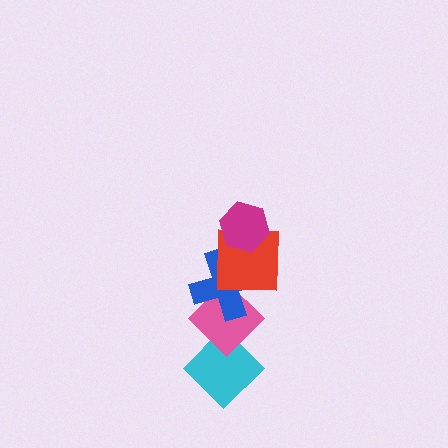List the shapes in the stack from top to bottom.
From top to bottom: the magenta hexagon, the red square, the blue cross, the pink diamond, the cyan diamond.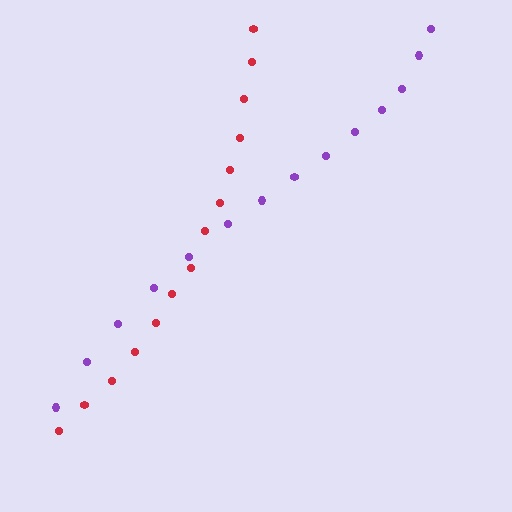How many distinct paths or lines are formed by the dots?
There are 2 distinct paths.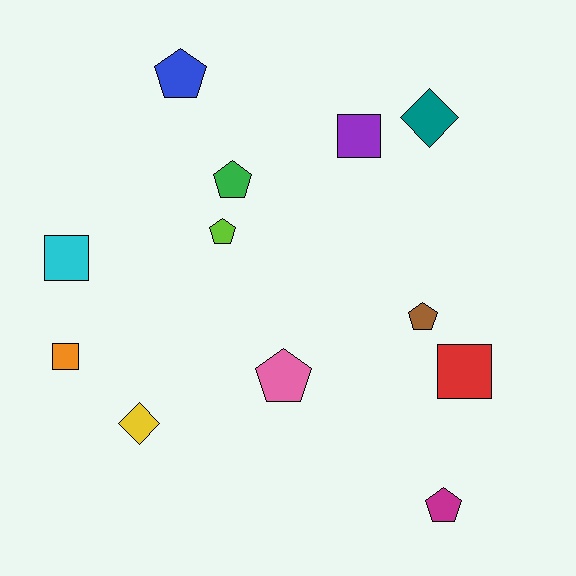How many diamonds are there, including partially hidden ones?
There are 2 diamonds.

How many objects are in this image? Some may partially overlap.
There are 12 objects.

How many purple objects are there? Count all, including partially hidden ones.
There is 1 purple object.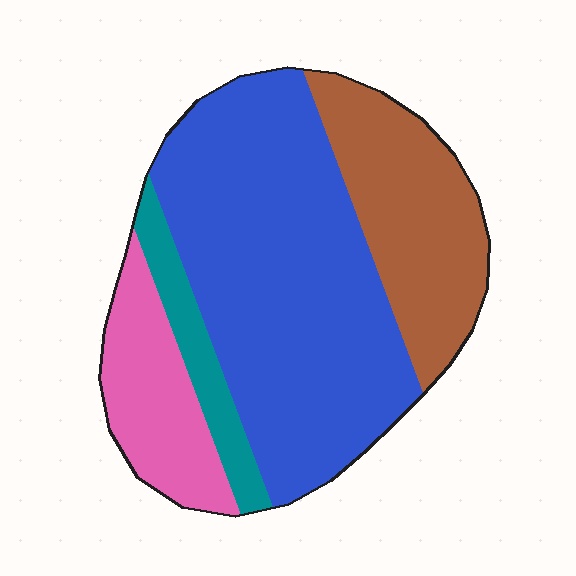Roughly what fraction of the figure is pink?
Pink takes up about one sixth (1/6) of the figure.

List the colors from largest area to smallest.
From largest to smallest: blue, brown, pink, teal.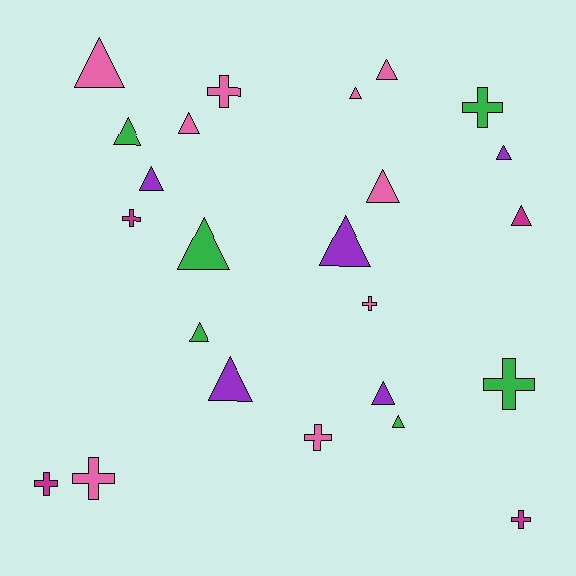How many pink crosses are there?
There are 4 pink crosses.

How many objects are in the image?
There are 24 objects.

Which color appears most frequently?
Pink, with 9 objects.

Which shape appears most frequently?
Triangle, with 15 objects.